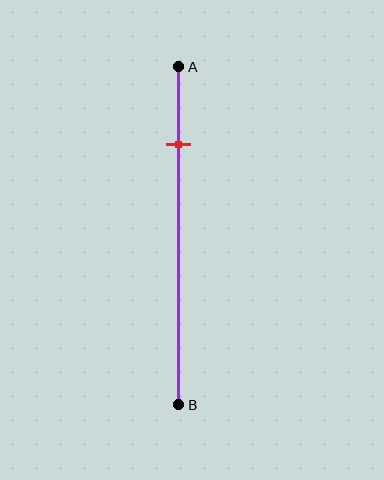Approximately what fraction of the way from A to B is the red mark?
The red mark is approximately 25% of the way from A to B.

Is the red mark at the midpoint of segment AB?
No, the mark is at about 25% from A, not at the 50% midpoint.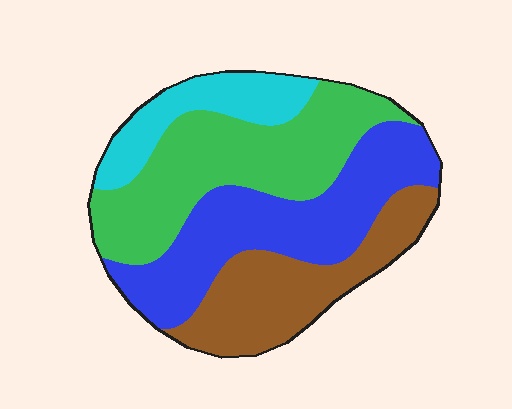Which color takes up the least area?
Cyan, at roughly 15%.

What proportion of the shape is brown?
Brown covers 22% of the shape.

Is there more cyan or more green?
Green.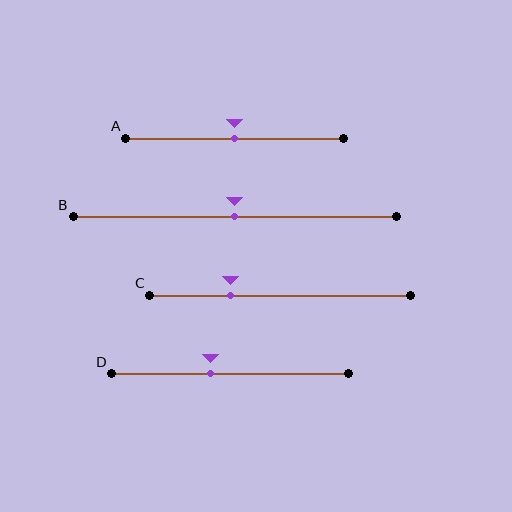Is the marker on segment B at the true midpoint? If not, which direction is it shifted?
Yes, the marker on segment B is at the true midpoint.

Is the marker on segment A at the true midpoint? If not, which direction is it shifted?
Yes, the marker on segment A is at the true midpoint.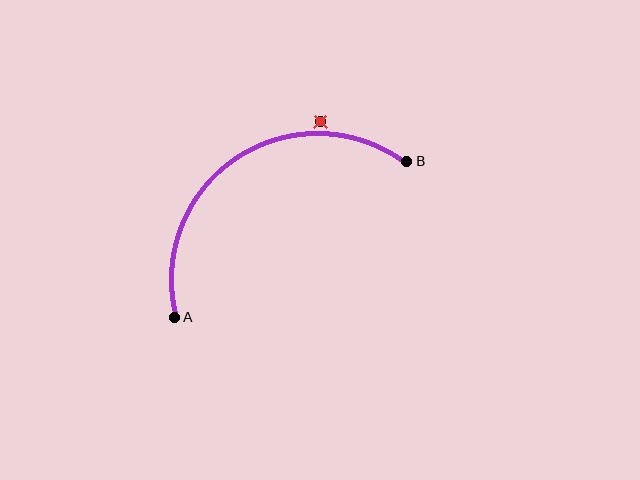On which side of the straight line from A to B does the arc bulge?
The arc bulges above and to the left of the straight line connecting A and B.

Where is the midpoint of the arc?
The arc midpoint is the point on the curve farthest from the straight line joining A and B. It sits above and to the left of that line.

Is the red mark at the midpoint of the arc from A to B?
No — the red mark does not lie on the arc at all. It sits slightly outside the curve.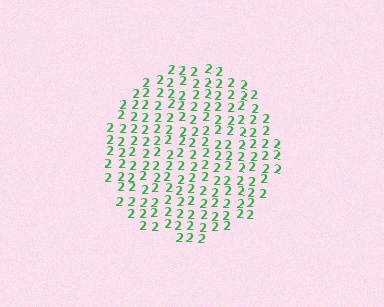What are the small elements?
The small elements are digit 2's.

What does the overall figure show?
The overall figure shows a circle.